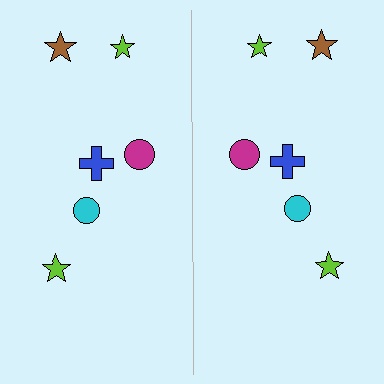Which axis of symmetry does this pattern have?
The pattern has a vertical axis of symmetry running through the center of the image.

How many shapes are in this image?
There are 12 shapes in this image.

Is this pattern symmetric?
Yes, this pattern has bilateral (reflection) symmetry.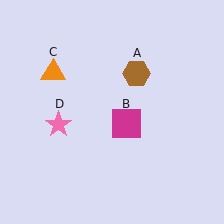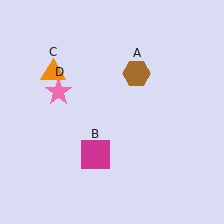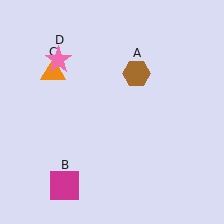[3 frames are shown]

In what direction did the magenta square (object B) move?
The magenta square (object B) moved down and to the left.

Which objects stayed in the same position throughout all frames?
Brown hexagon (object A) and orange triangle (object C) remained stationary.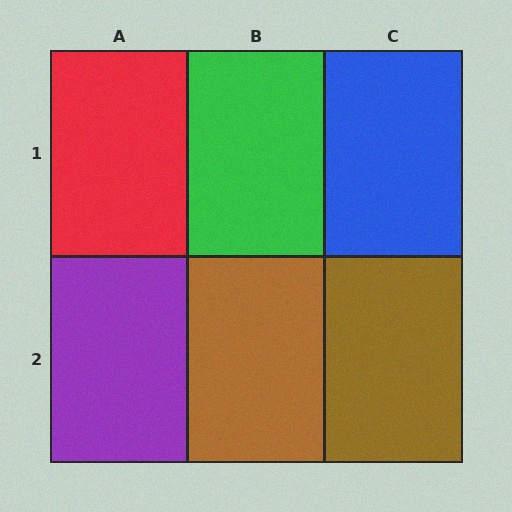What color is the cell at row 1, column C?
Blue.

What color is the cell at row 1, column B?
Green.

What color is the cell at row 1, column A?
Red.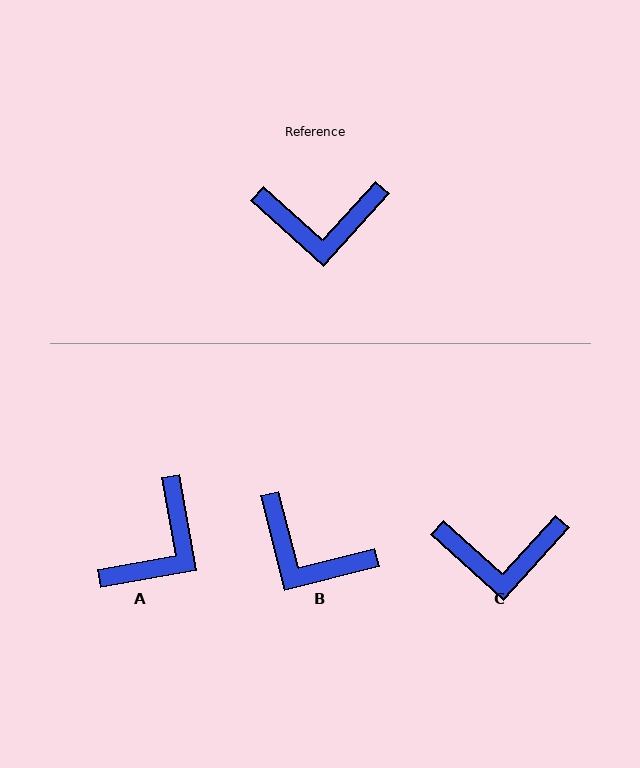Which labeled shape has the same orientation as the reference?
C.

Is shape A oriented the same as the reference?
No, it is off by about 52 degrees.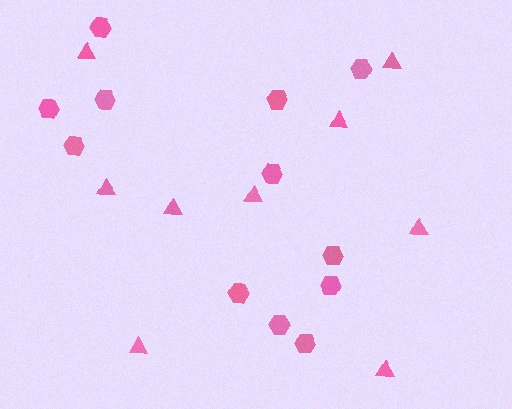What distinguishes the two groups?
There are 2 groups: one group of hexagons (12) and one group of triangles (9).